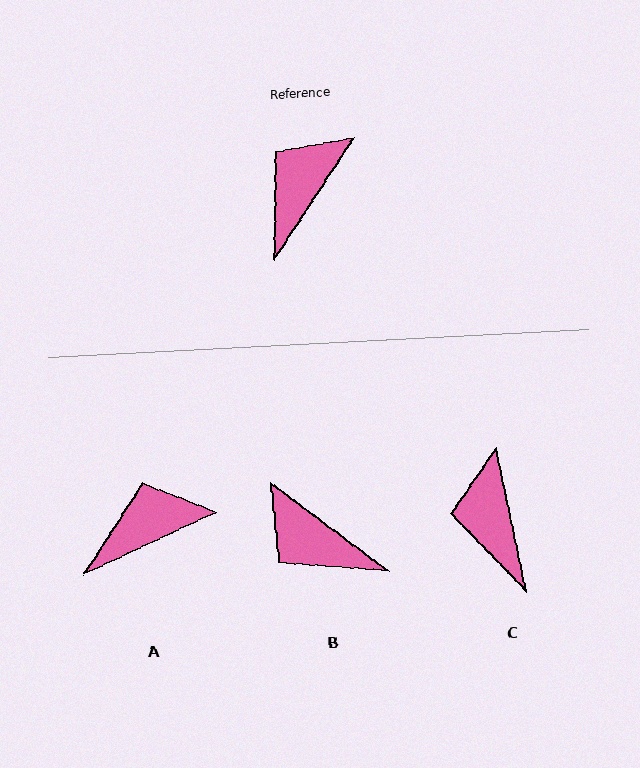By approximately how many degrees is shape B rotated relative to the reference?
Approximately 86 degrees counter-clockwise.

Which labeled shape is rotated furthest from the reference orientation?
B, about 86 degrees away.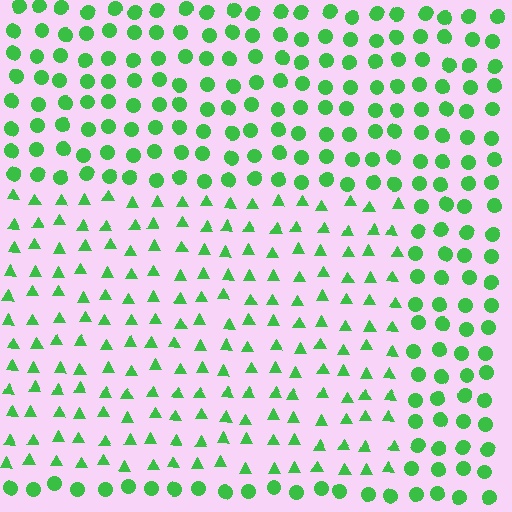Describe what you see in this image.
The image is filled with small green elements arranged in a uniform grid. A rectangle-shaped region contains triangles, while the surrounding area contains circles. The boundary is defined purely by the change in element shape.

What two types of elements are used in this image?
The image uses triangles inside the rectangle region and circles outside it.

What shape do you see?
I see a rectangle.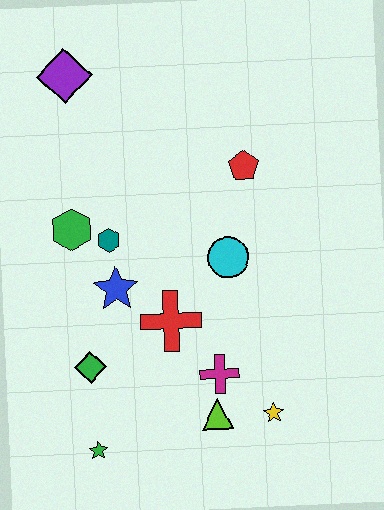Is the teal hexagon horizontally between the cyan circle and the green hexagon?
Yes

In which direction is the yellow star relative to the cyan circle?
The yellow star is below the cyan circle.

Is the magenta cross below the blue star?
Yes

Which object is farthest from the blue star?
The purple diamond is farthest from the blue star.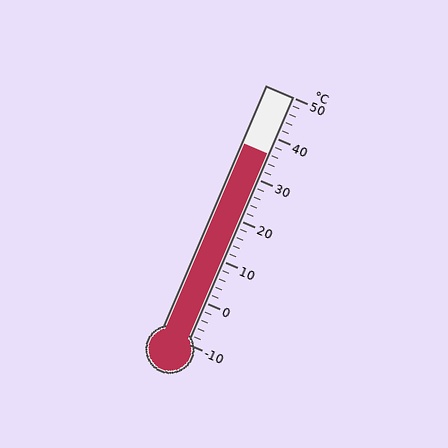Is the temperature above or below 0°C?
The temperature is above 0°C.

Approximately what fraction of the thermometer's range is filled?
The thermometer is filled to approximately 75% of its range.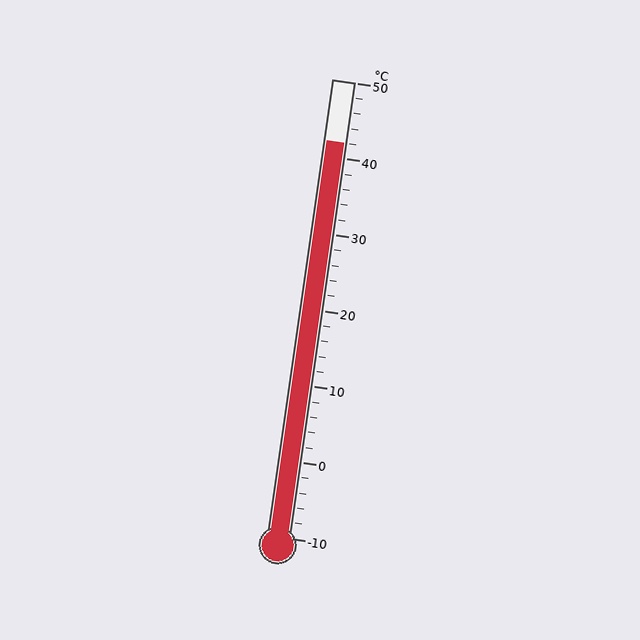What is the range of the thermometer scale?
The thermometer scale ranges from -10°C to 50°C.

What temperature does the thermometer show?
The thermometer shows approximately 42°C.